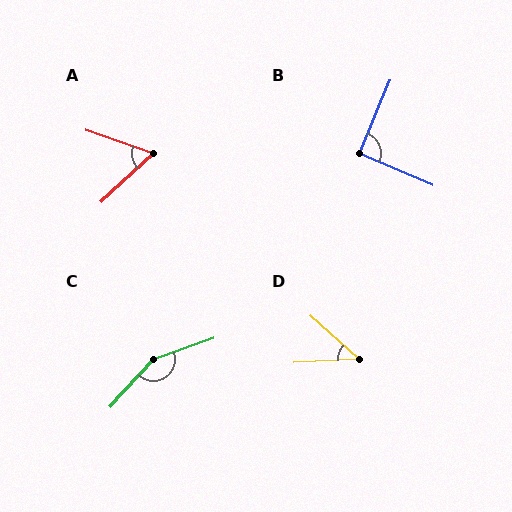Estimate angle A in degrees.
Approximately 62 degrees.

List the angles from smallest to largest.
D (45°), A (62°), B (91°), C (152°).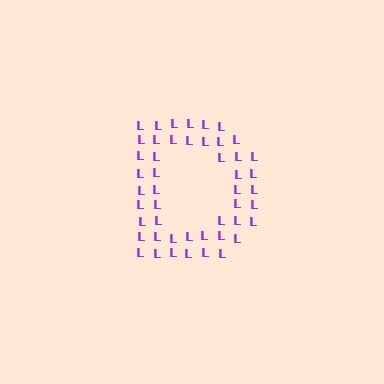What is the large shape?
The large shape is the letter D.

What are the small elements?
The small elements are letter L's.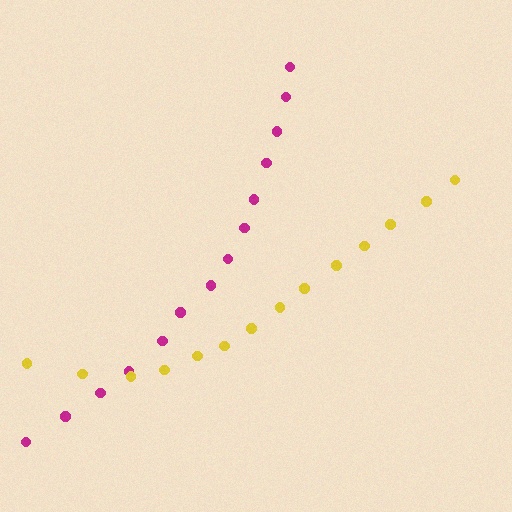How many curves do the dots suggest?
There are 2 distinct paths.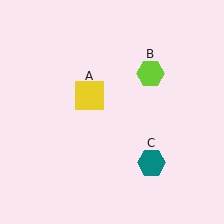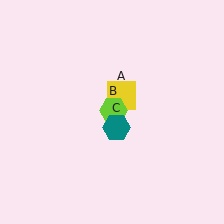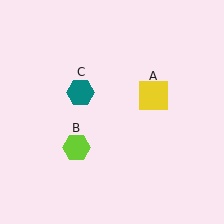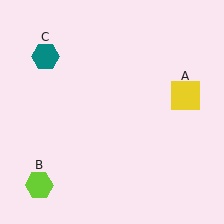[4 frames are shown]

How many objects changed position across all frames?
3 objects changed position: yellow square (object A), lime hexagon (object B), teal hexagon (object C).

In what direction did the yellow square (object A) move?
The yellow square (object A) moved right.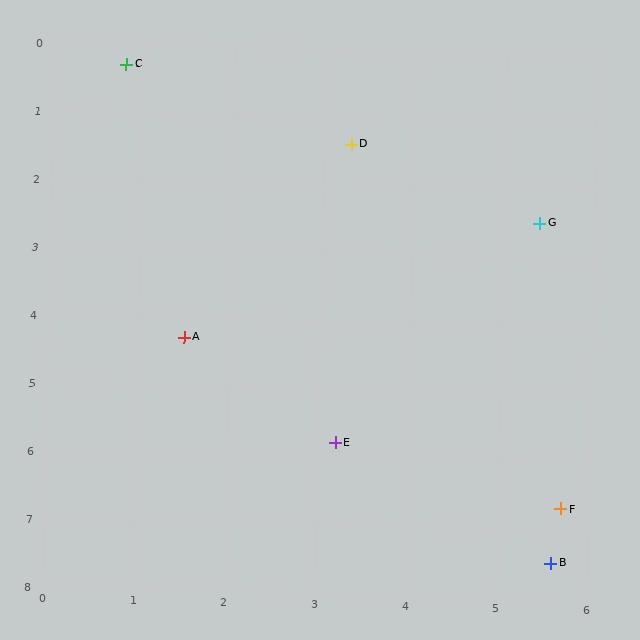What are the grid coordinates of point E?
Point E is at approximately (3.2, 5.8).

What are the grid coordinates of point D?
Point D is at approximately (3.3, 1.4).